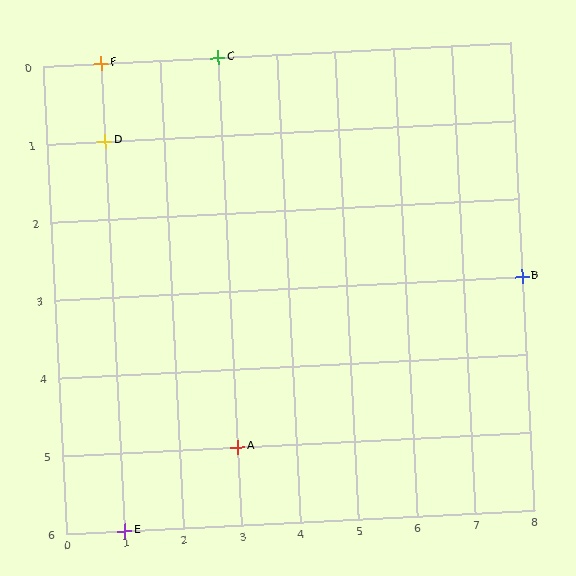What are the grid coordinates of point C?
Point C is at grid coordinates (3, 0).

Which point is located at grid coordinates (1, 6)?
Point E is at (1, 6).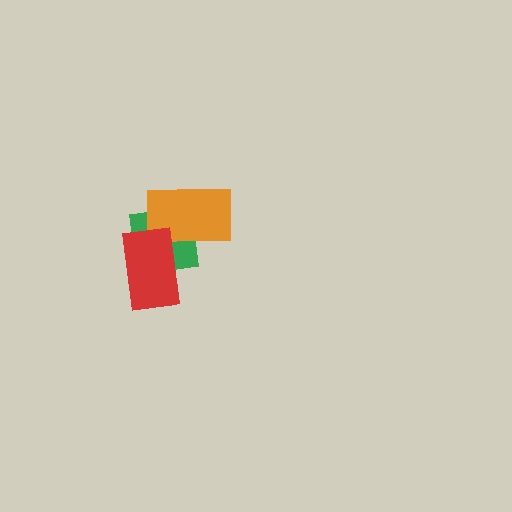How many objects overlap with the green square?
2 objects overlap with the green square.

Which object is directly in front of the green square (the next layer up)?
The orange rectangle is directly in front of the green square.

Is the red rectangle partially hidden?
No, no other shape covers it.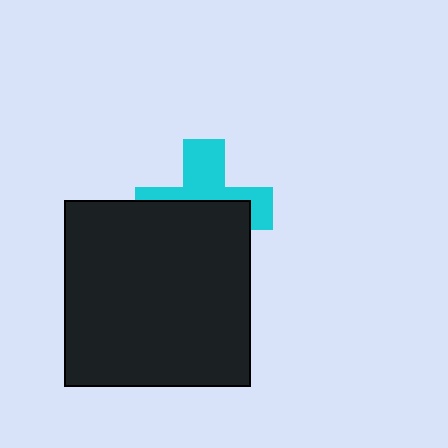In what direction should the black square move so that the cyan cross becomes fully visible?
The black square should move down. That is the shortest direction to clear the overlap and leave the cyan cross fully visible.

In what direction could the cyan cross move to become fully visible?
The cyan cross could move up. That would shift it out from behind the black square entirely.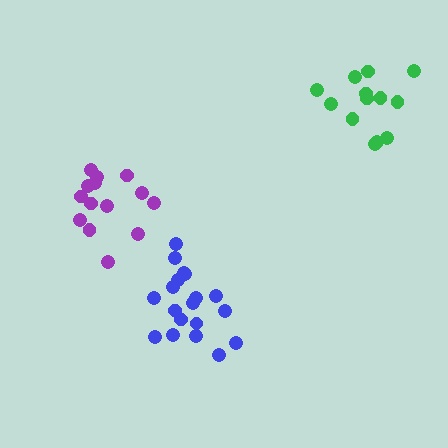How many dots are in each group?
Group 1: 13 dots, Group 2: 19 dots, Group 3: 14 dots (46 total).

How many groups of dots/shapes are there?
There are 3 groups.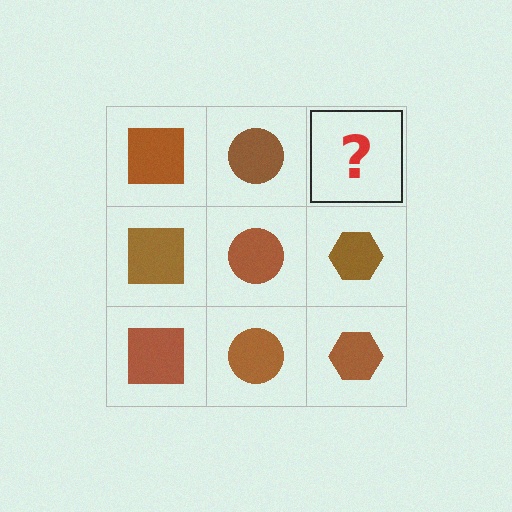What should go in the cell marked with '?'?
The missing cell should contain a brown hexagon.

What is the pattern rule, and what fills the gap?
The rule is that each column has a consistent shape. The gap should be filled with a brown hexagon.